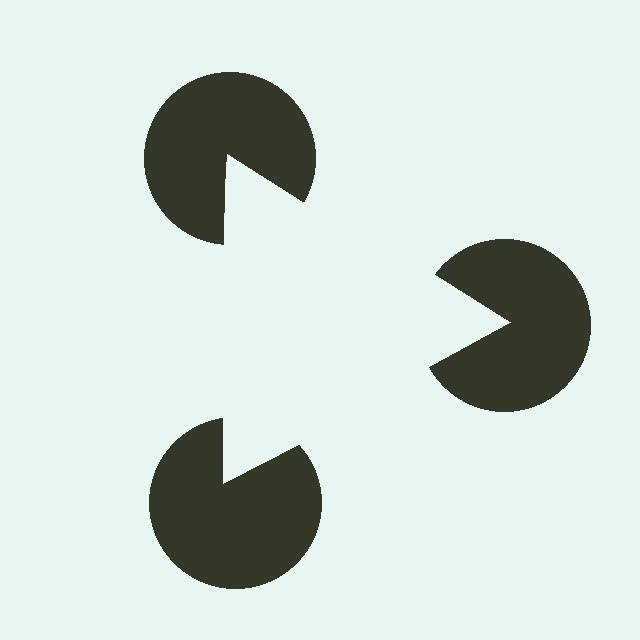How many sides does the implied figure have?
3 sides.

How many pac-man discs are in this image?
There are 3 — one at each vertex of the illusory triangle.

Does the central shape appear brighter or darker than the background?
It typically appears slightly brighter than the background, even though no actual brightness change is drawn.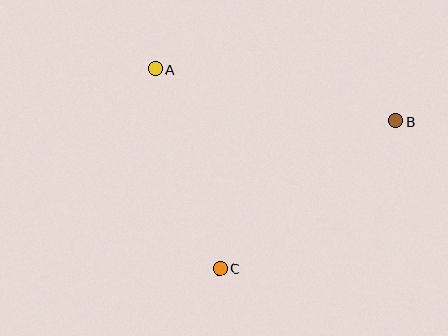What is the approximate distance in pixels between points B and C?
The distance between B and C is approximately 229 pixels.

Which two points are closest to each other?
Points A and C are closest to each other.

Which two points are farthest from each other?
Points A and B are farthest from each other.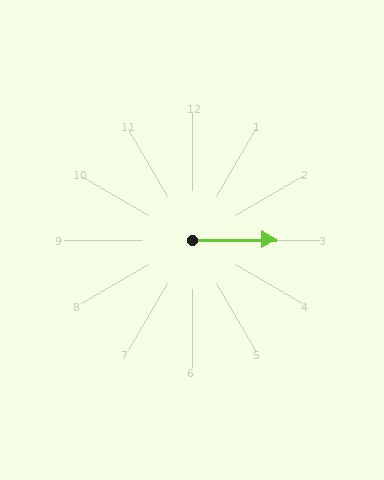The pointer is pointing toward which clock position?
Roughly 3 o'clock.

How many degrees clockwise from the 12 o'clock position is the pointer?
Approximately 89 degrees.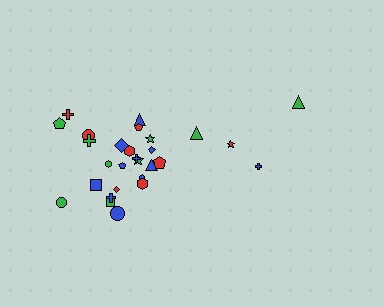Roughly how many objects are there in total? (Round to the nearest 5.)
Roughly 30 objects in total.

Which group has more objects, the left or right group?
The left group.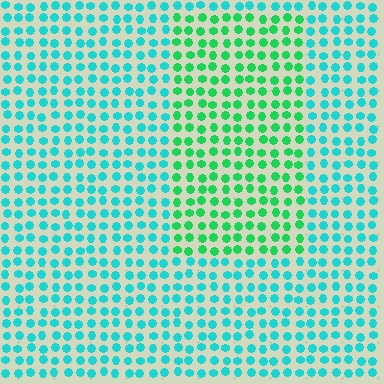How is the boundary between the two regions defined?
The boundary is defined purely by a slight shift in hue (about 40 degrees). Spacing, size, and orientation are identical on both sides.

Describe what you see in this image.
The image is filled with small cyan elements in a uniform arrangement. A rectangle-shaped region is visible where the elements are tinted to a slightly different hue, forming a subtle color boundary.